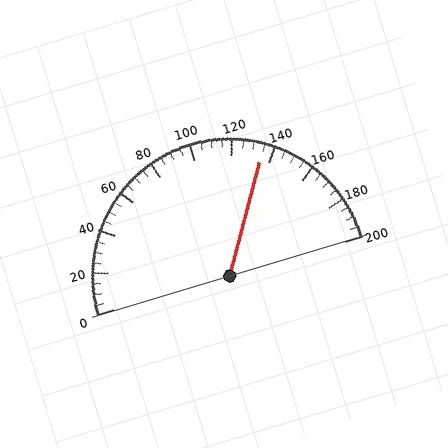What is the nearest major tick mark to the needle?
The nearest major tick mark is 140.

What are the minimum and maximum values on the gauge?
The gauge ranges from 0 to 200.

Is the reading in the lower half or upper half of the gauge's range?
The reading is in the upper half of the range (0 to 200).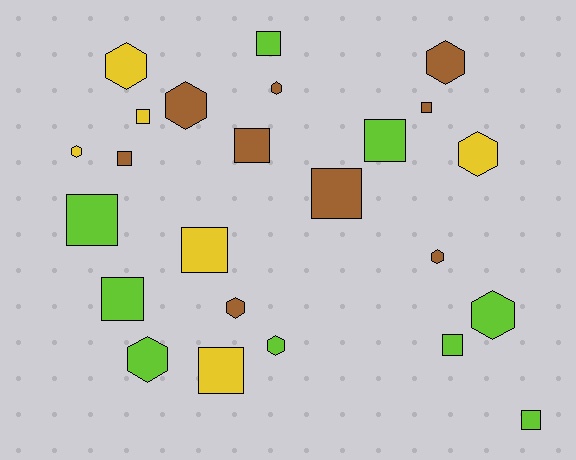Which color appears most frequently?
Brown, with 9 objects.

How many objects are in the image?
There are 24 objects.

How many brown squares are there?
There are 4 brown squares.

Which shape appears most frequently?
Square, with 13 objects.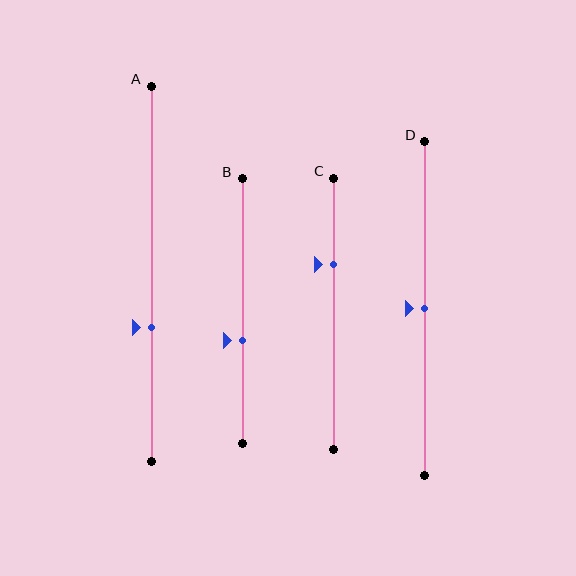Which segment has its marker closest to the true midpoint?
Segment D has its marker closest to the true midpoint.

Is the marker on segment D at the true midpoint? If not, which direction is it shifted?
Yes, the marker on segment D is at the true midpoint.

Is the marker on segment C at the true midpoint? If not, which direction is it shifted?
No, the marker on segment C is shifted upward by about 18% of the segment length.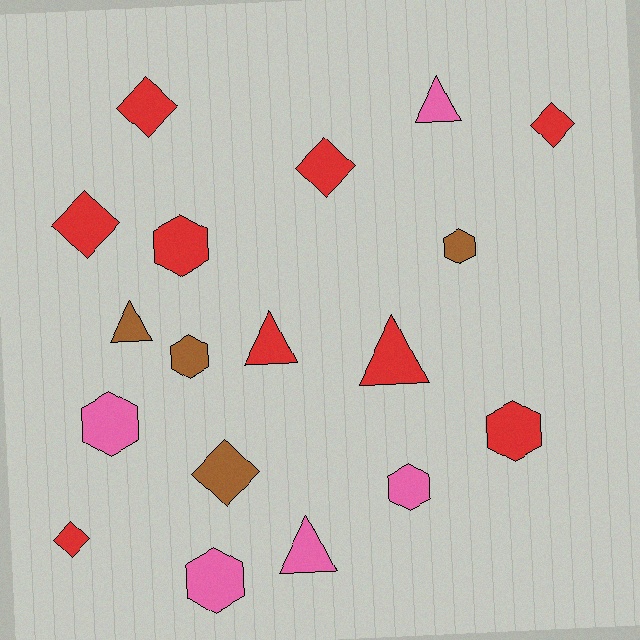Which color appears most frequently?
Red, with 9 objects.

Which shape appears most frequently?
Hexagon, with 7 objects.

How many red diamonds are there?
There are 5 red diamonds.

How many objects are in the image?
There are 18 objects.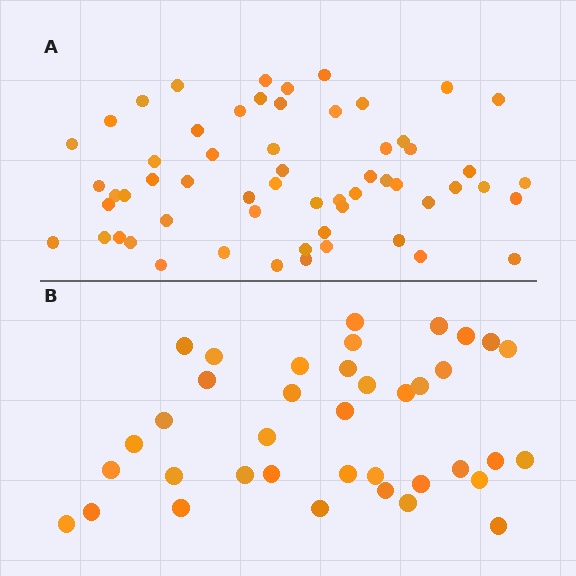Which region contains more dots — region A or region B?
Region A (the top region) has more dots.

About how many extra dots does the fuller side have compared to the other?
Region A has approximately 20 more dots than region B.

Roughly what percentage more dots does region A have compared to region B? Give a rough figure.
About 55% more.